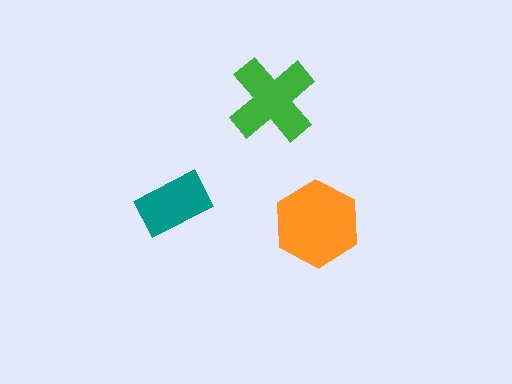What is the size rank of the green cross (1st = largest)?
2nd.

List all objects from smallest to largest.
The teal rectangle, the green cross, the orange hexagon.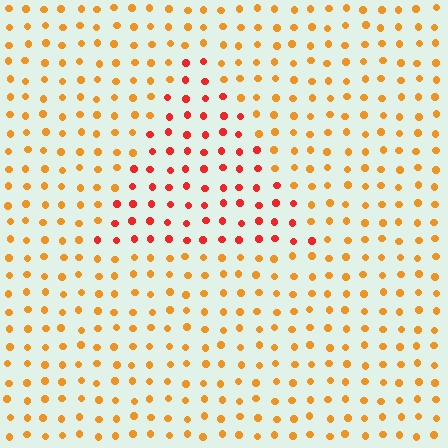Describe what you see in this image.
The image is filled with small orange elements in a uniform arrangement. A triangle-shaped region is visible where the elements are tinted to a slightly different hue, forming a subtle color boundary.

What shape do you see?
I see a triangle.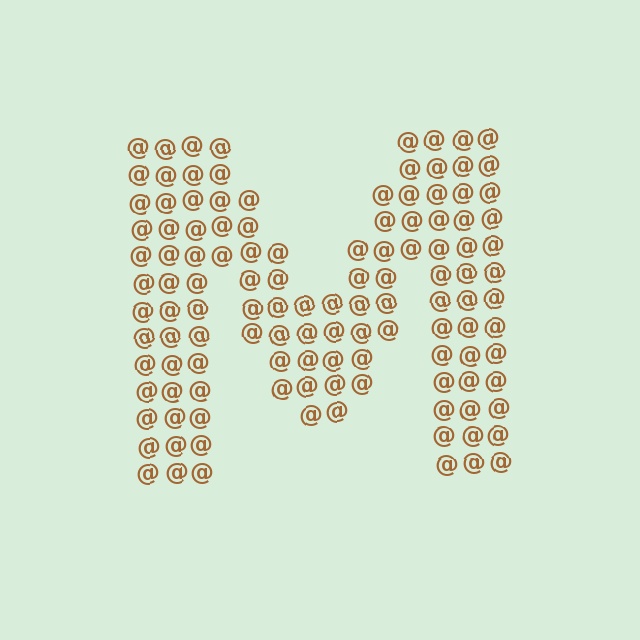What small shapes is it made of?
It is made of small at signs.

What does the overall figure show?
The overall figure shows the letter M.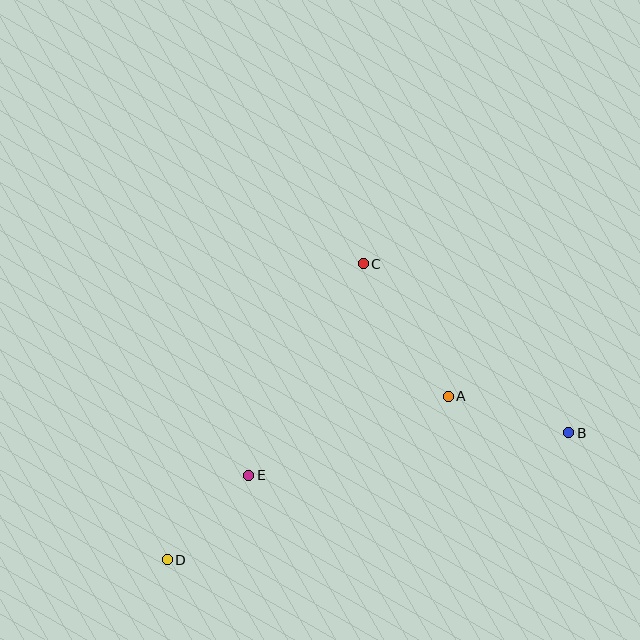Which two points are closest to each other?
Points D and E are closest to each other.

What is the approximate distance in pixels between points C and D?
The distance between C and D is approximately 355 pixels.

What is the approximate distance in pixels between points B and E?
The distance between B and E is approximately 323 pixels.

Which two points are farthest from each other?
Points B and D are farthest from each other.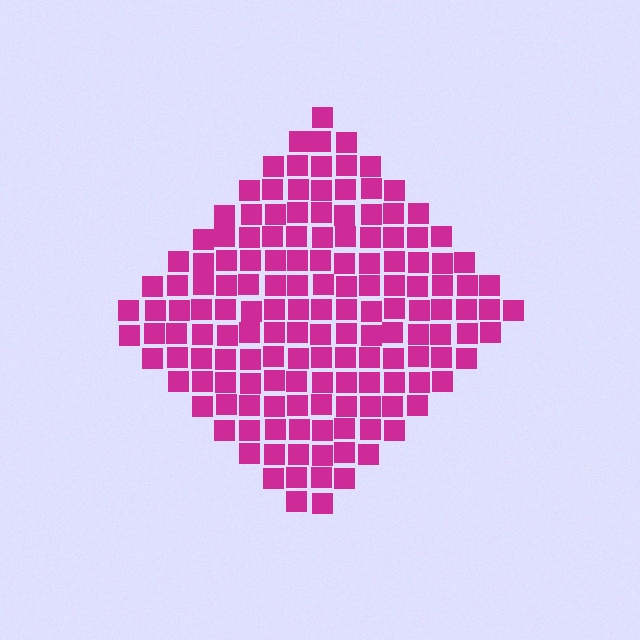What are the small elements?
The small elements are squares.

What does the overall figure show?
The overall figure shows a diamond.